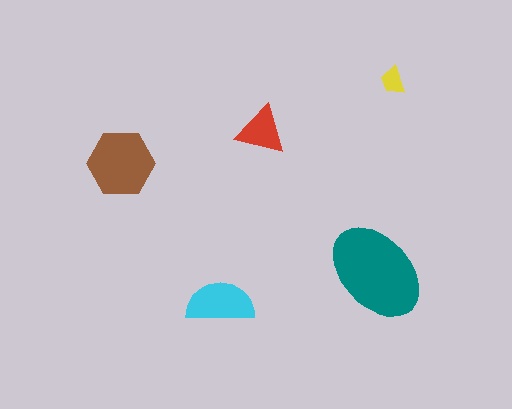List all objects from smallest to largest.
The yellow trapezoid, the red triangle, the cyan semicircle, the brown hexagon, the teal ellipse.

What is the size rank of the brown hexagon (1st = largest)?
2nd.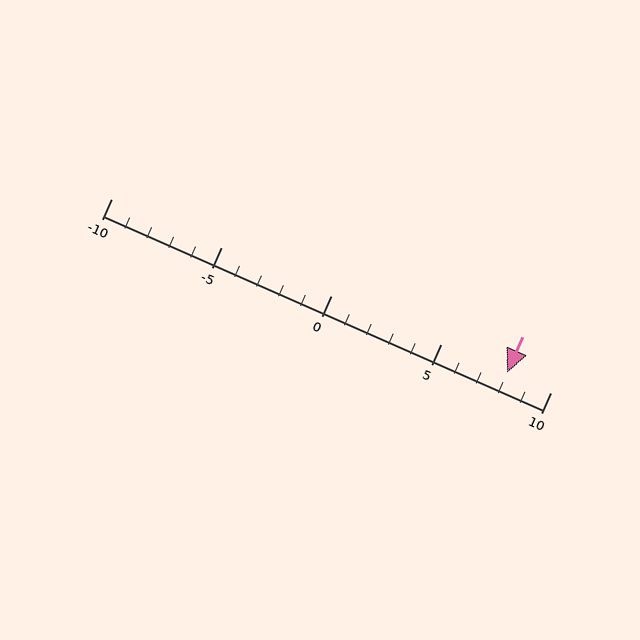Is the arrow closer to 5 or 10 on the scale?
The arrow is closer to 10.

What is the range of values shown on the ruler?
The ruler shows values from -10 to 10.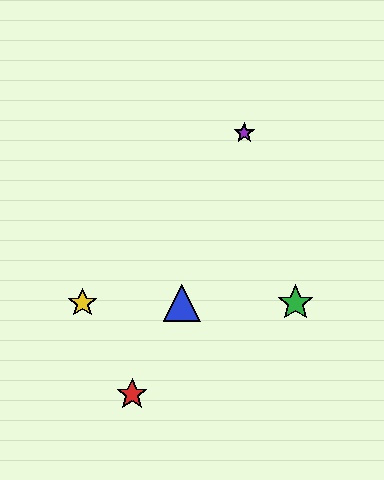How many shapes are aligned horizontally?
3 shapes (the blue triangle, the green star, the yellow star) are aligned horizontally.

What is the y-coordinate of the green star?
The green star is at y≈303.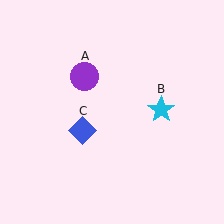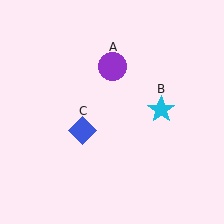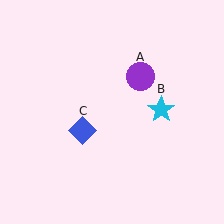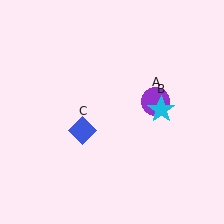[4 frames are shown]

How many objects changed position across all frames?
1 object changed position: purple circle (object A).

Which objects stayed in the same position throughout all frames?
Cyan star (object B) and blue diamond (object C) remained stationary.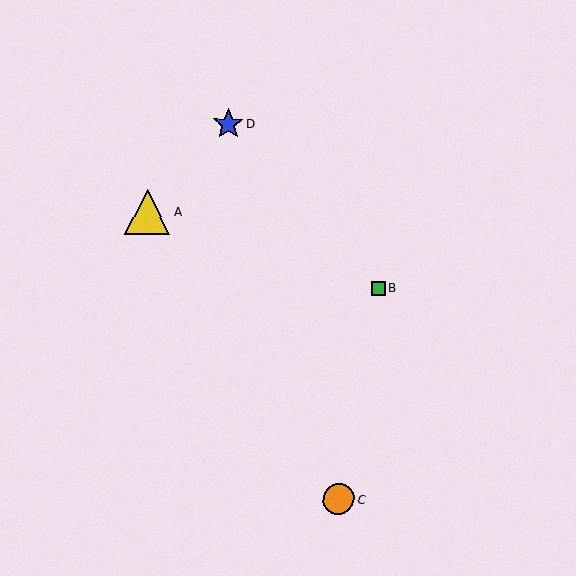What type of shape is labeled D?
Shape D is a blue star.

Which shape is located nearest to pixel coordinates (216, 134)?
The blue star (labeled D) at (228, 124) is nearest to that location.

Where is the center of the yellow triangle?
The center of the yellow triangle is at (147, 212).